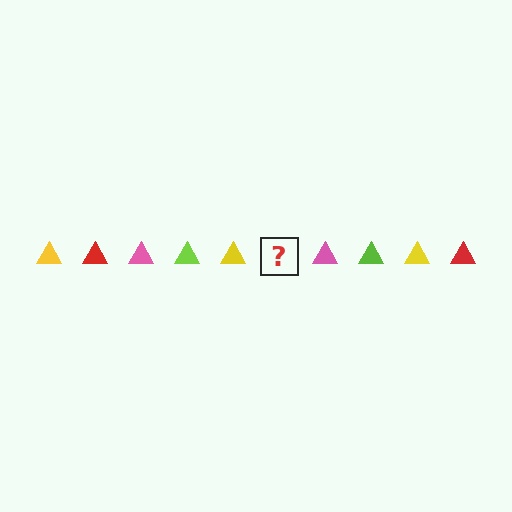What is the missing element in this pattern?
The missing element is a red triangle.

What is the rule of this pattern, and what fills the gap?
The rule is that the pattern cycles through yellow, red, pink, lime triangles. The gap should be filled with a red triangle.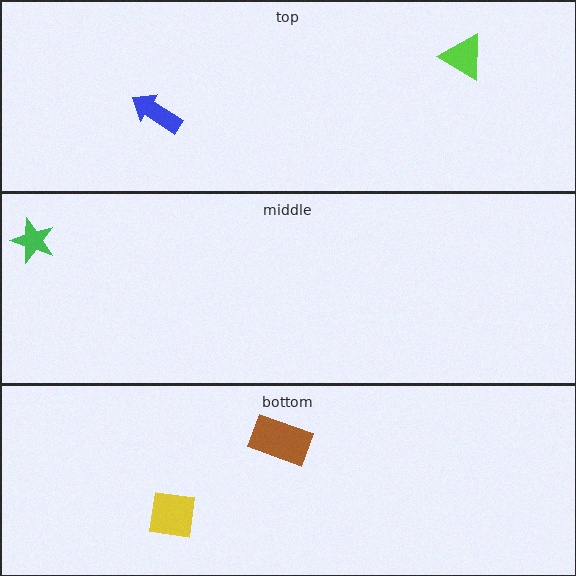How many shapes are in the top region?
2.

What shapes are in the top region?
The blue arrow, the lime triangle.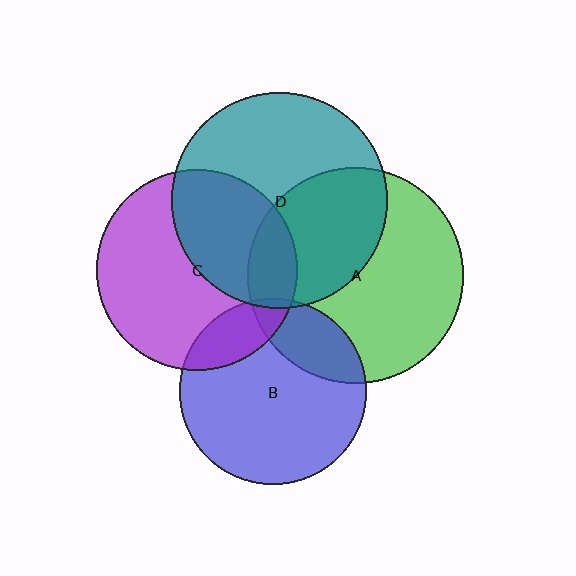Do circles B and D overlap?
Yes.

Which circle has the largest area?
Circle D (teal).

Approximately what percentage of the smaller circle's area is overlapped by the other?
Approximately 5%.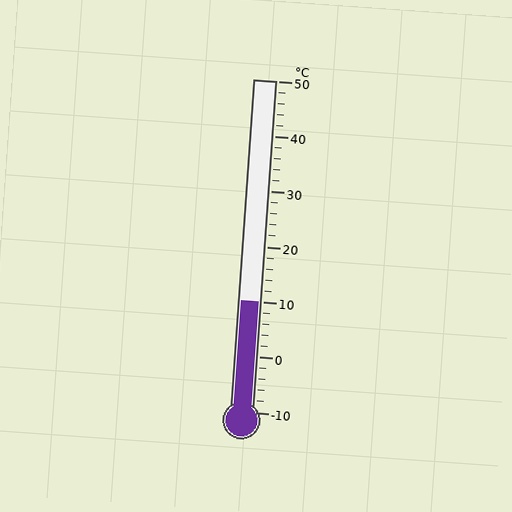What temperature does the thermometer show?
The thermometer shows approximately 10°C.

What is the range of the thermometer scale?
The thermometer scale ranges from -10°C to 50°C.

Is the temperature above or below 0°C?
The temperature is above 0°C.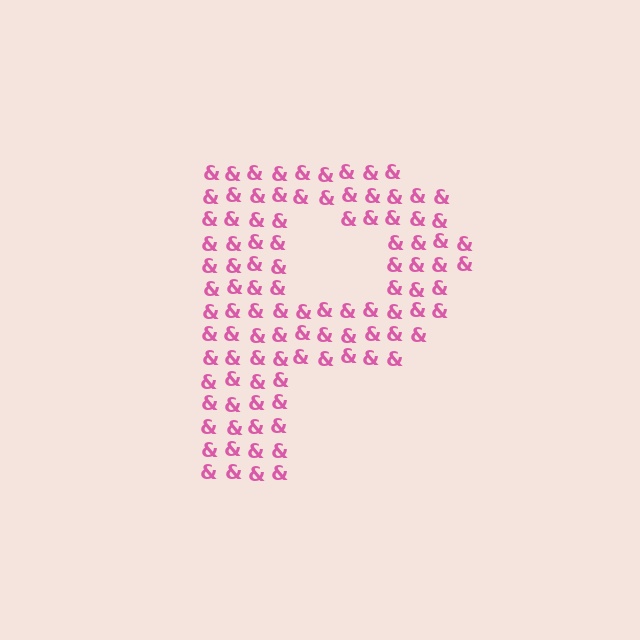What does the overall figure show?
The overall figure shows the letter P.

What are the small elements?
The small elements are ampersands.